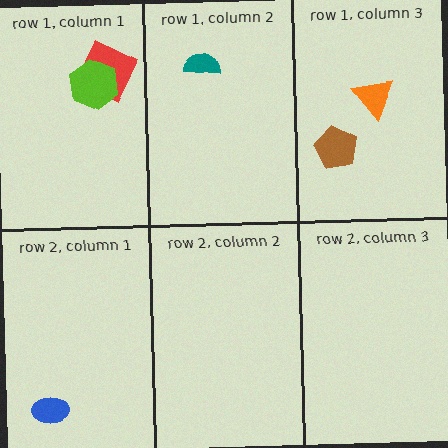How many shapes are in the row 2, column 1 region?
1.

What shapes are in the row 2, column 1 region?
The blue ellipse.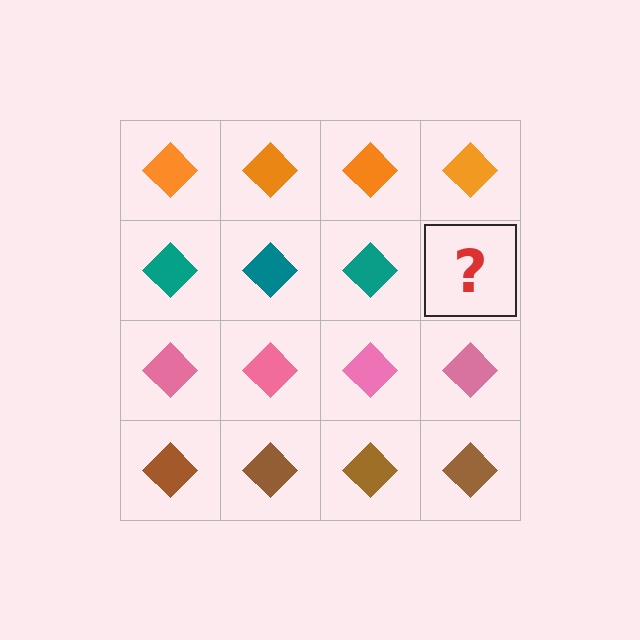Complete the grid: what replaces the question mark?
The question mark should be replaced with a teal diamond.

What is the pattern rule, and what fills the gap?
The rule is that each row has a consistent color. The gap should be filled with a teal diamond.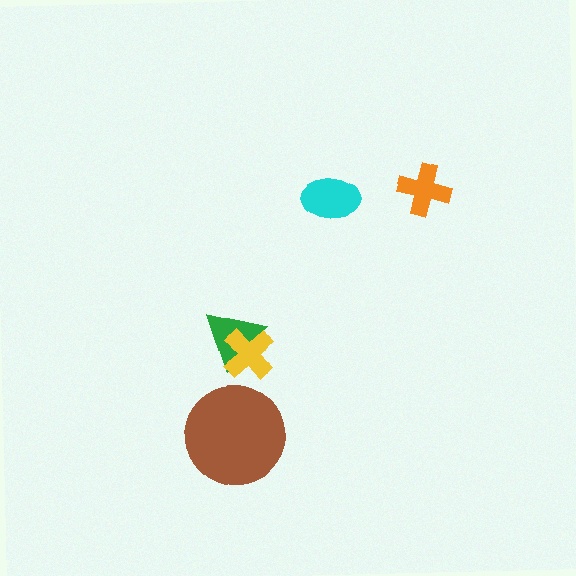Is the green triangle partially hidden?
Yes, it is partially covered by another shape.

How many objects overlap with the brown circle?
0 objects overlap with the brown circle.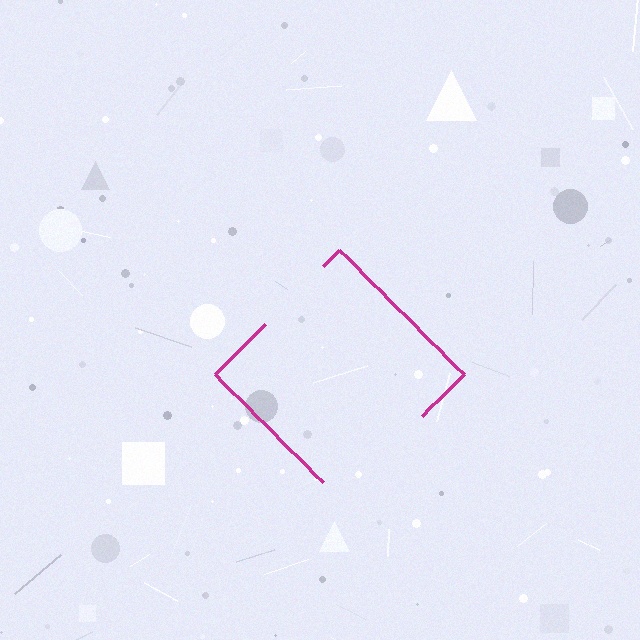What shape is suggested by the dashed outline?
The dashed outline suggests a diamond.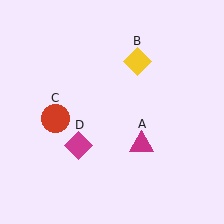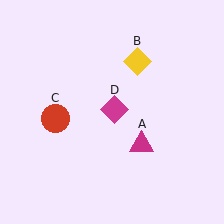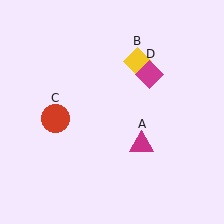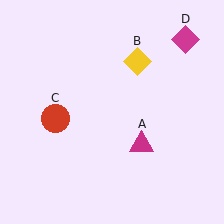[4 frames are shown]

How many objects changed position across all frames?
1 object changed position: magenta diamond (object D).